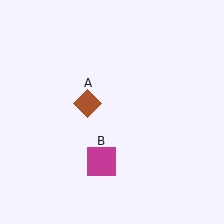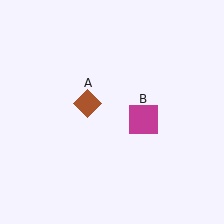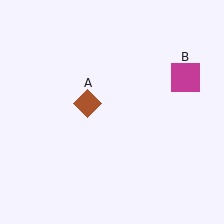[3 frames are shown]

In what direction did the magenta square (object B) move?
The magenta square (object B) moved up and to the right.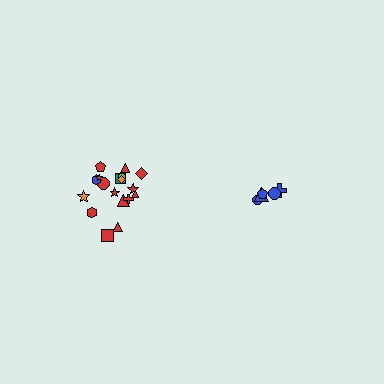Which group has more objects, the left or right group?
The left group.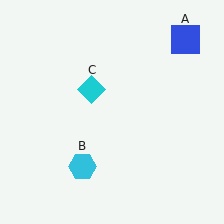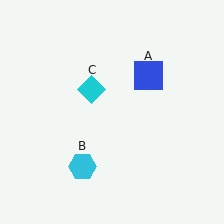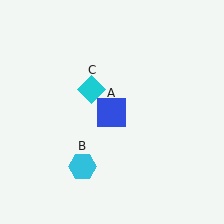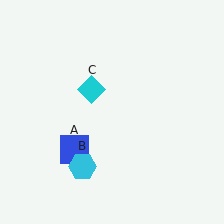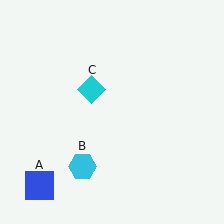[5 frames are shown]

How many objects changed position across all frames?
1 object changed position: blue square (object A).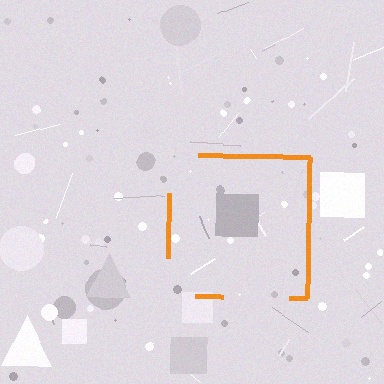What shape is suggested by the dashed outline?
The dashed outline suggests a square.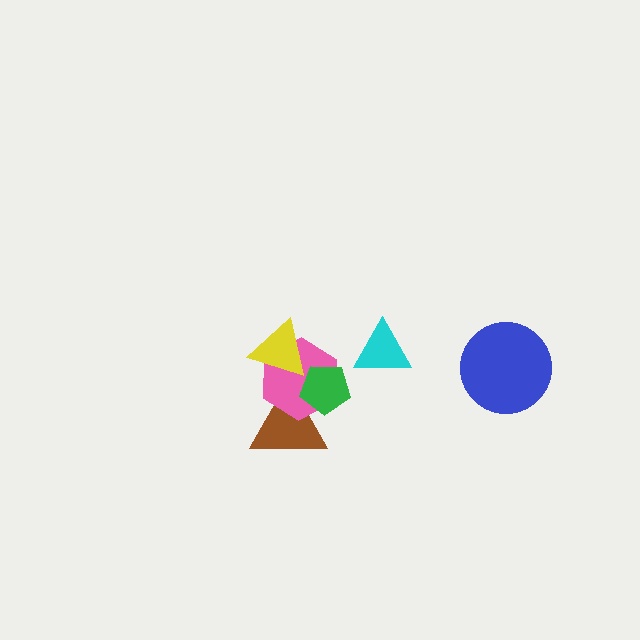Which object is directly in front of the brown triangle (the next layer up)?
The pink hexagon is directly in front of the brown triangle.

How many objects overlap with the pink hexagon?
3 objects overlap with the pink hexagon.